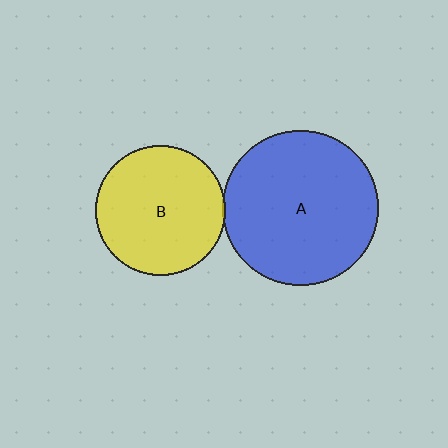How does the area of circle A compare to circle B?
Approximately 1.4 times.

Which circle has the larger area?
Circle A (blue).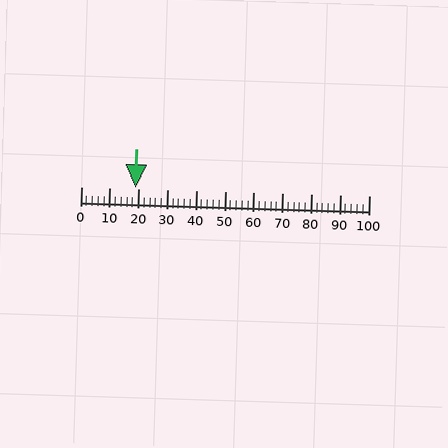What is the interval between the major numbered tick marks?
The major tick marks are spaced 10 units apart.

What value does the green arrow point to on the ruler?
The green arrow points to approximately 19.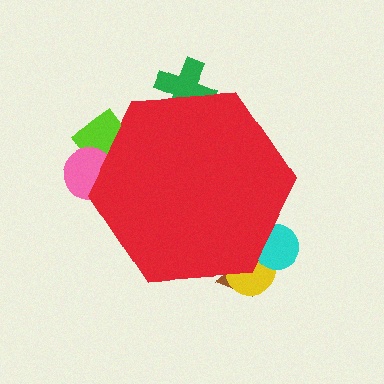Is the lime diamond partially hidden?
Yes, the lime diamond is partially hidden behind the red hexagon.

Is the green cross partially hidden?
Yes, the green cross is partially hidden behind the red hexagon.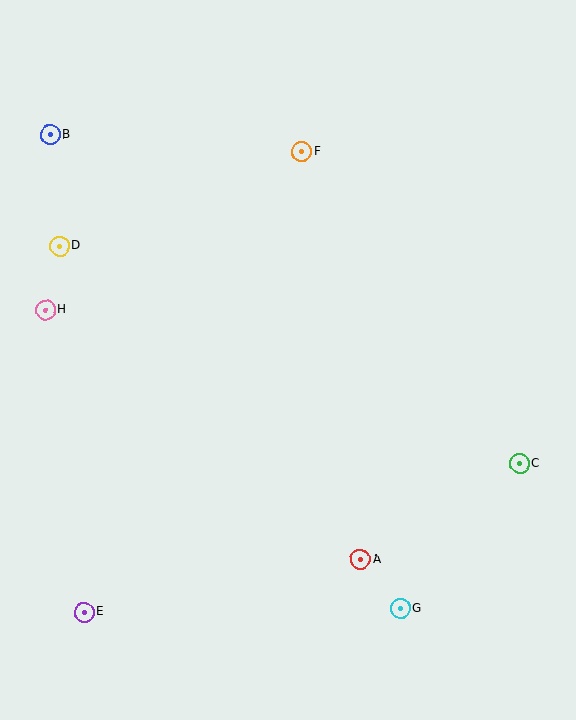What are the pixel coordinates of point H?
Point H is at (46, 310).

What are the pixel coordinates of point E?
Point E is at (84, 612).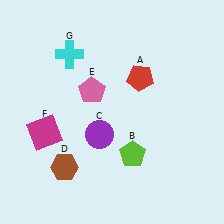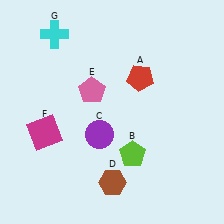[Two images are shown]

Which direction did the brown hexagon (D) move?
The brown hexagon (D) moved right.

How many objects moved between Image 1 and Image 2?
2 objects moved between the two images.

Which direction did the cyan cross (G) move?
The cyan cross (G) moved up.